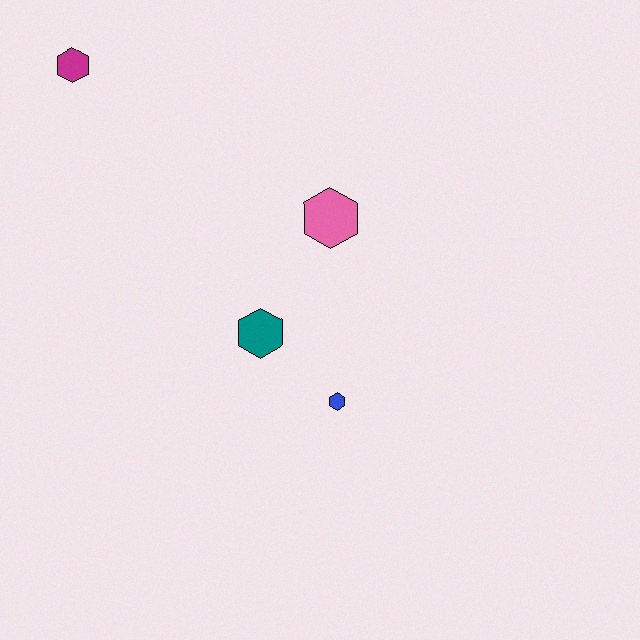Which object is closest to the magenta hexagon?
The pink hexagon is closest to the magenta hexagon.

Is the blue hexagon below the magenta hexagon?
Yes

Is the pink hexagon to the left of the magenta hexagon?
No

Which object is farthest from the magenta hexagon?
The blue hexagon is farthest from the magenta hexagon.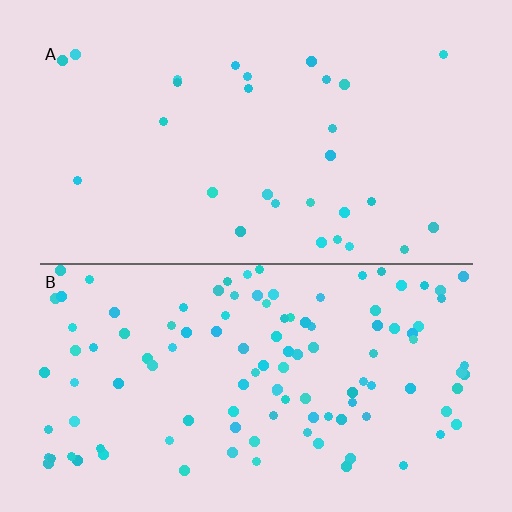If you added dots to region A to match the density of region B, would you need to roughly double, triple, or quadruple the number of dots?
Approximately quadruple.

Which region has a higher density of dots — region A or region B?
B (the bottom).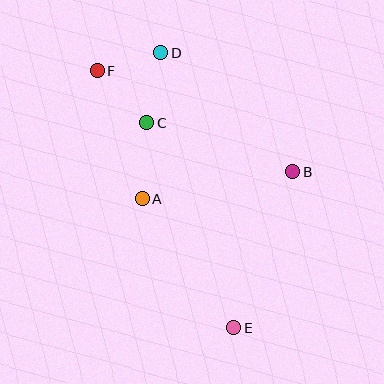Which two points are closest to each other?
Points D and F are closest to each other.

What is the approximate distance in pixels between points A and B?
The distance between A and B is approximately 153 pixels.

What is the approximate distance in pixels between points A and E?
The distance between A and E is approximately 159 pixels.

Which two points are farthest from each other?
Points E and F are farthest from each other.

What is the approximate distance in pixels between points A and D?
The distance between A and D is approximately 147 pixels.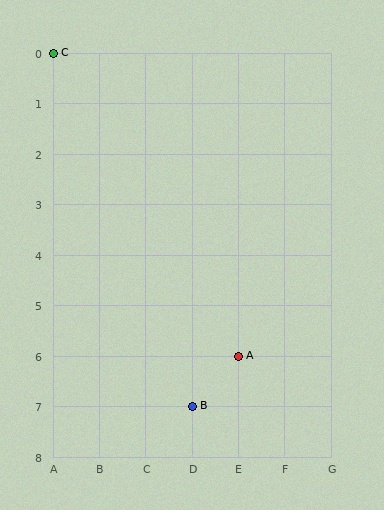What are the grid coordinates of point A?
Point A is at grid coordinates (E, 6).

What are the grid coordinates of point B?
Point B is at grid coordinates (D, 7).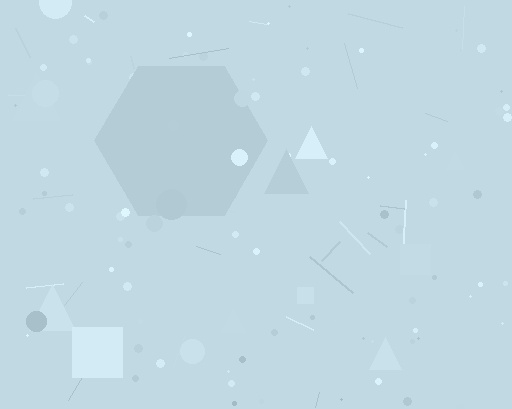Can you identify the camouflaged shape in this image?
The camouflaged shape is a hexagon.